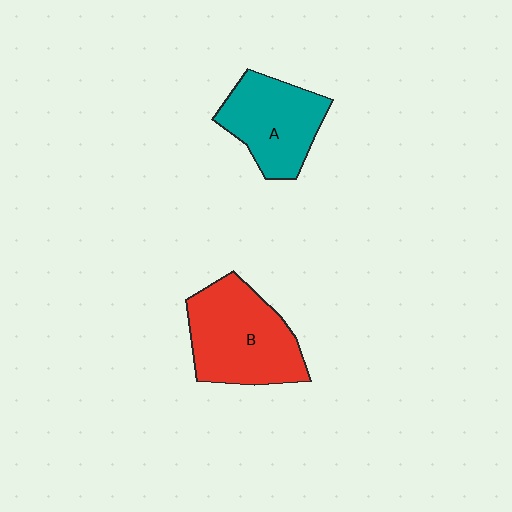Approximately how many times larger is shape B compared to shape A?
Approximately 1.2 times.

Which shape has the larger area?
Shape B (red).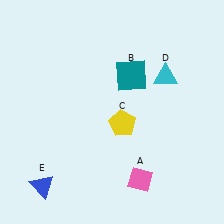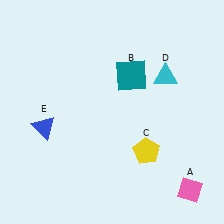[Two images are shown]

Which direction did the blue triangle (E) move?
The blue triangle (E) moved up.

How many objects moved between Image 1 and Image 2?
3 objects moved between the two images.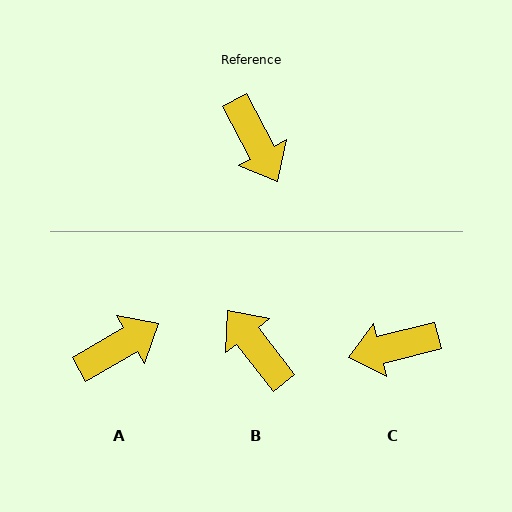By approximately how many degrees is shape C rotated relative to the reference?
Approximately 104 degrees clockwise.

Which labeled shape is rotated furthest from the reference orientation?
B, about 171 degrees away.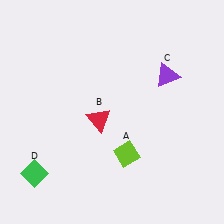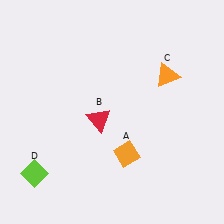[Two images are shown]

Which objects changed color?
A changed from lime to orange. C changed from purple to orange. D changed from green to lime.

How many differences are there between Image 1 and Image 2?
There are 3 differences between the two images.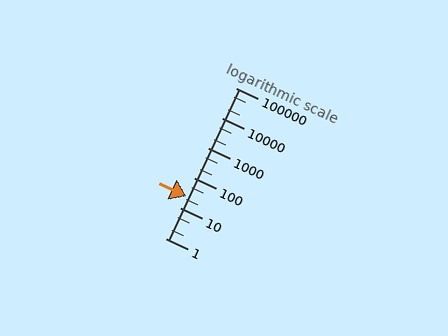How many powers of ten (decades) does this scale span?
The scale spans 5 decades, from 1 to 100000.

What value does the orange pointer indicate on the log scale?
The pointer indicates approximately 26.